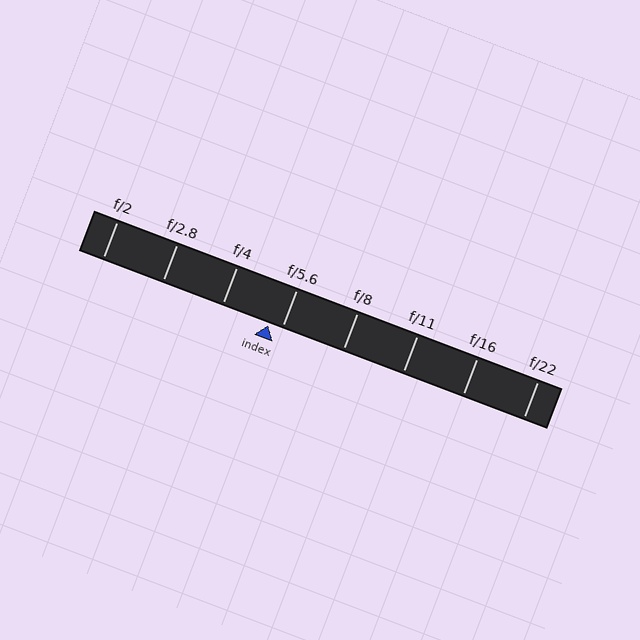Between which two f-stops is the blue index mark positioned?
The index mark is between f/4 and f/5.6.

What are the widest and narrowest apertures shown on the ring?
The widest aperture shown is f/2 and the narrowest is f/22.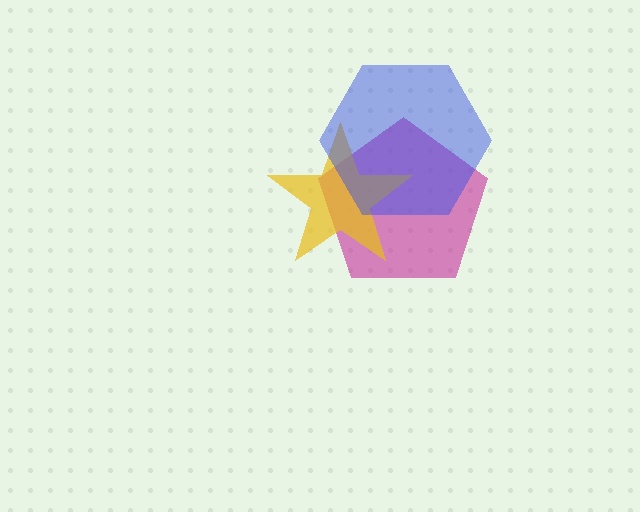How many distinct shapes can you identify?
There are 3 distinct shapes: a magenta pentagon, a yellow star, a blue hexagon.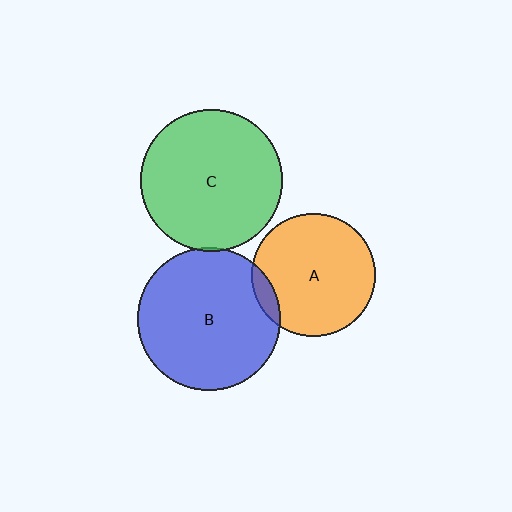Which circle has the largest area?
Circle B (blue).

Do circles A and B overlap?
Yes.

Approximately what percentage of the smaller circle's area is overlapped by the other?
Approximately 10%.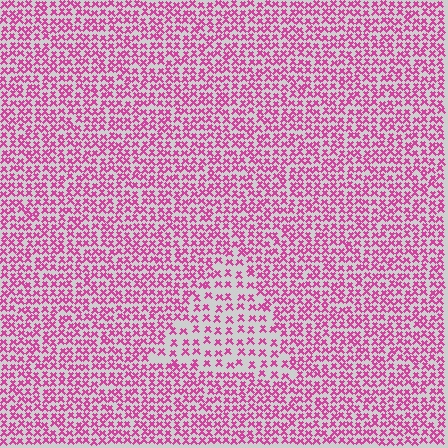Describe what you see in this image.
The image contains small magenta elements arranged at two different densities. A triangle-shaped region is visible where the elements are less densely packed than the surrounding area.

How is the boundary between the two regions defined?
The boundary is defined by a change in element density (approximately 1.8x ratio). All elements are the same color, size, and shape.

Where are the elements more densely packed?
The elements are more densely packed outside the triangle boundary.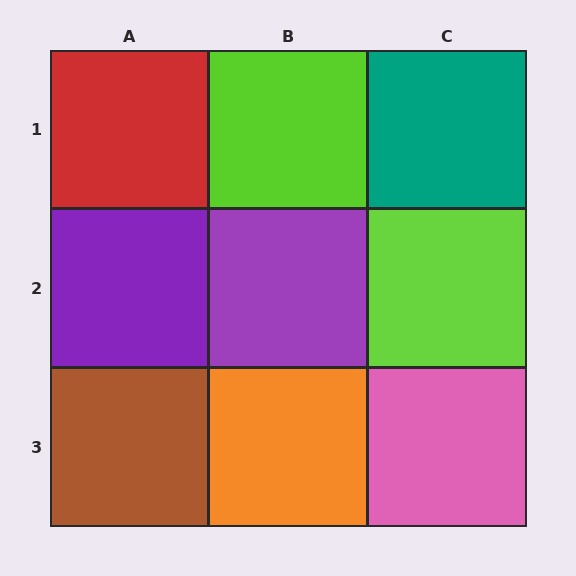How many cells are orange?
1 cell is orange.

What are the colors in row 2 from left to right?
Purple, purple, lime.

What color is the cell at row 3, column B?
Orange.